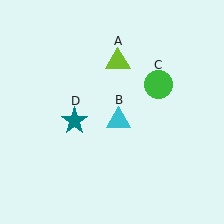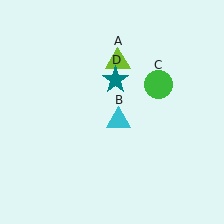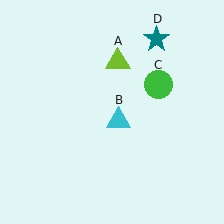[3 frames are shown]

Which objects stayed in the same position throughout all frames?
Lime triangle (object A) and cyan triangle (object B) and green circle (object C) remained stationary.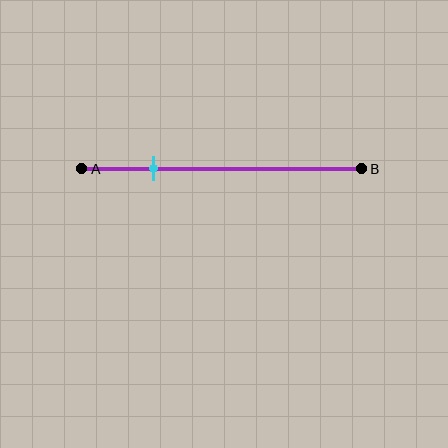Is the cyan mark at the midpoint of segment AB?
No, the mark is at about 25% from A, not at the 50% midpoint.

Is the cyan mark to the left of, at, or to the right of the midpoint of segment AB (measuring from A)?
The cyan mark is to the left of the midpoint of segment AB.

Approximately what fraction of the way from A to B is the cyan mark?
The cyan mark is approximately 25% of the way from A to B.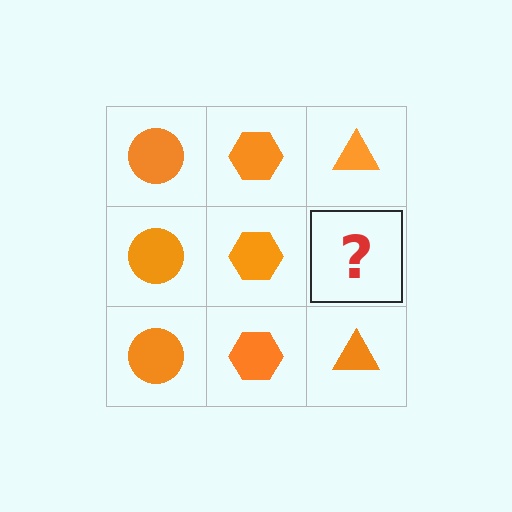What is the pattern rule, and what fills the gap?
The rule is that each column has a consistent shape. The gap should be filled with an orange triangle.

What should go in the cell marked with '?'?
The missing cell should contain an orange triangle.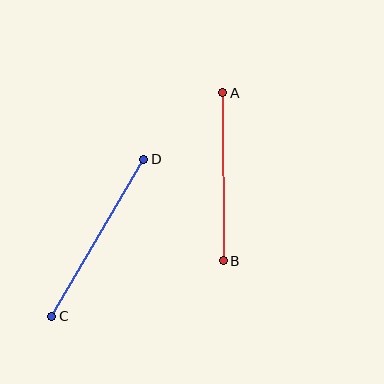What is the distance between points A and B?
The distance is approximately 168 pixels.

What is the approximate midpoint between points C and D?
The midpoint is at approximately (98, 238) pixels.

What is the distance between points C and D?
The distance is approximately 182 pixels.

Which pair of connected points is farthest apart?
Points C and D are farthest apart.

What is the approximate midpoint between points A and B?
The midpoint is at approximately (223, 177) pixels.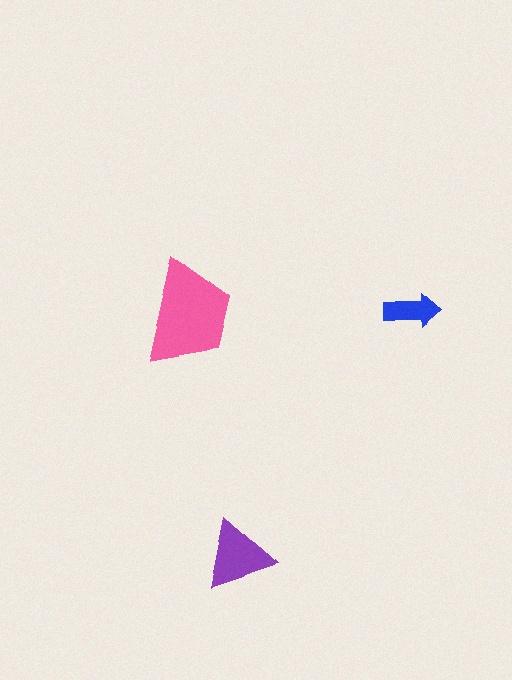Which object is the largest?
The pink trapezoid.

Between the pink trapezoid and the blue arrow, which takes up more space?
The pink trapezoid.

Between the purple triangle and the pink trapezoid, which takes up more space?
The pink trapezoid.